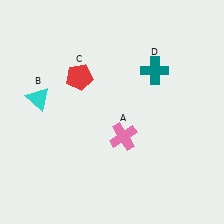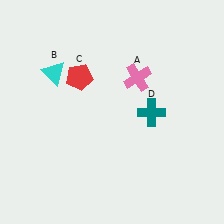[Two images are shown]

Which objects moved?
The objects that moved are: the pink cross (A), the cyan triangle (B), the teal cross (D).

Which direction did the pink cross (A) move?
The pink cross (A) moved up.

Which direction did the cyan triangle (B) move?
The cyan triangle (B) moved up.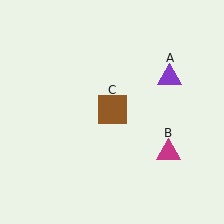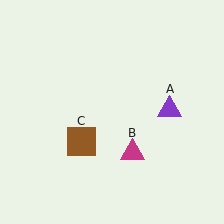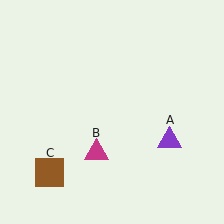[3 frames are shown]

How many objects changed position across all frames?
3 objects changed position: purple triangle (object A), magenta triangle (object B), brown square (object C).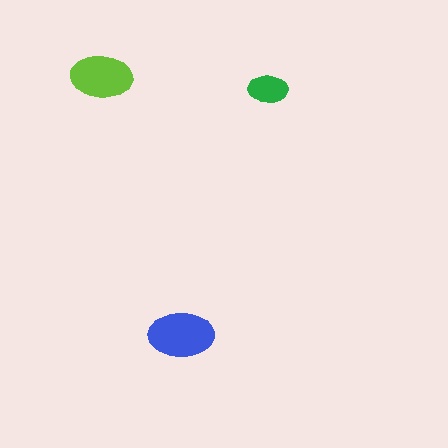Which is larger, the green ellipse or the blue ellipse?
The blue one.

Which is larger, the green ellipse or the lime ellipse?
The lime one.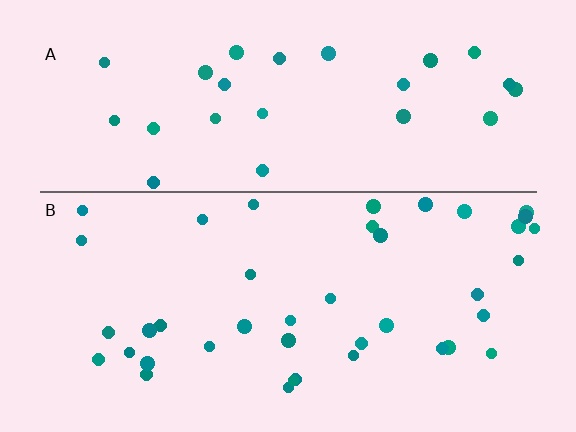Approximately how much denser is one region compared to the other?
Approximately 1.5× — region B over region A.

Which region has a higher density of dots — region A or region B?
B (the bottom).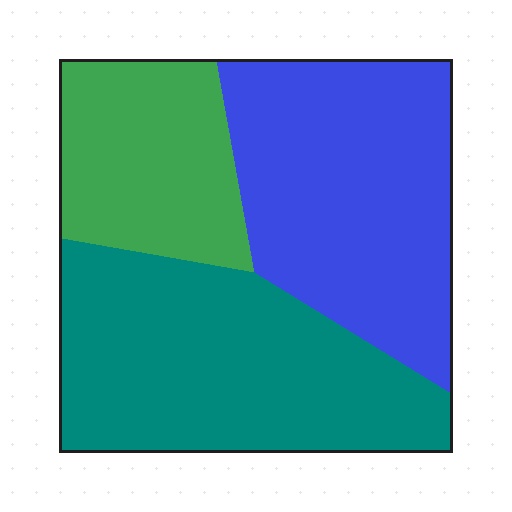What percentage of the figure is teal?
Teal takes up about two fifths (2/5) of the figure.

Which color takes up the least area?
Green, at roughly 20%.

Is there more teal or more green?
Teal.